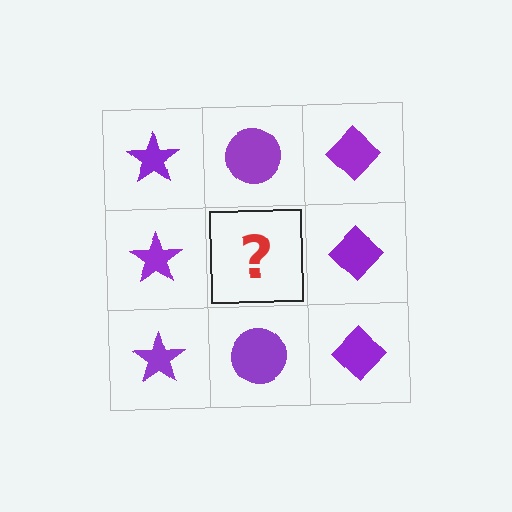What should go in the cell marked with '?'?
The missing cell should contain a purple circle.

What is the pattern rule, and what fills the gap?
The rule is that each column has a consistent shape. The gap should be filled with a purple circle.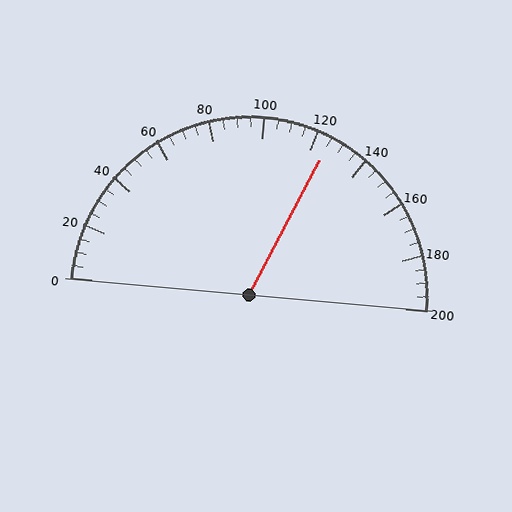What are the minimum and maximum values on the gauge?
The gauge ranges from 0 to 200.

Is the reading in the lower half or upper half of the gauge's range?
The reading is in the upper half of the range (0 to 200).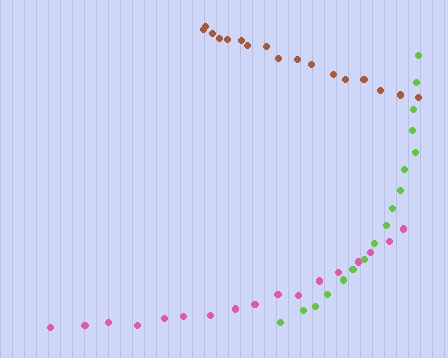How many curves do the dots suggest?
There are 3 distinct paths.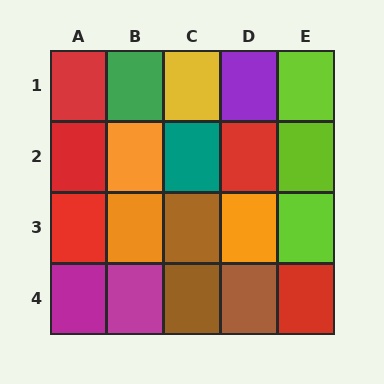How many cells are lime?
3 cells are lime.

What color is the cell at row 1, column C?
Yellow.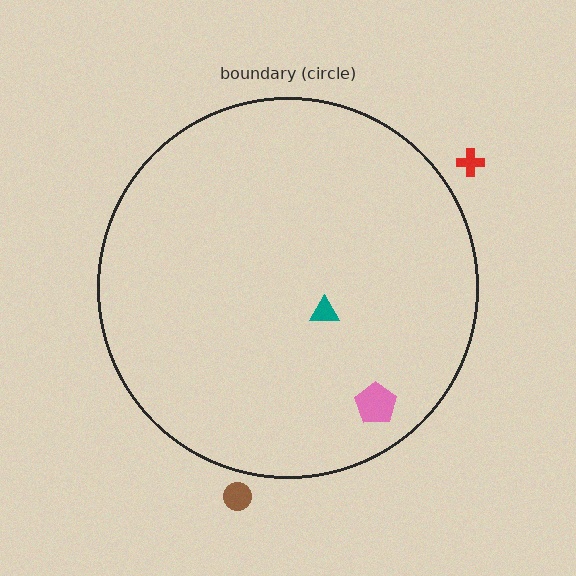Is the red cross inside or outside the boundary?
Outside.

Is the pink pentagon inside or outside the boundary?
Inside.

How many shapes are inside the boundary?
2 inside, 2 outside.